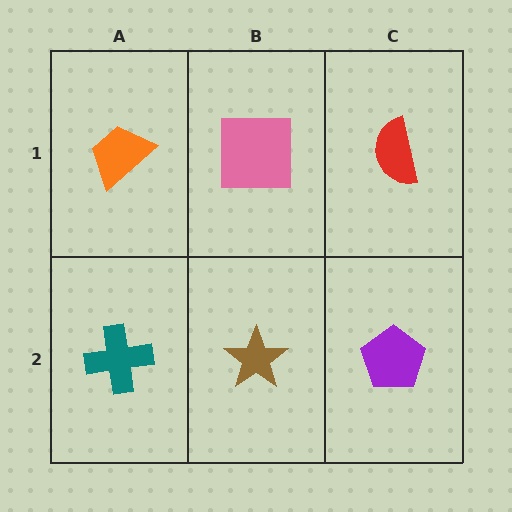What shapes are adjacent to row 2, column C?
A red semicircle (row 1, column C), a brown star (row 2, column B).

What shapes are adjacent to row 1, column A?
A teal cross (row 2, column A), a pink square (row 1, column B).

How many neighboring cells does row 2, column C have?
2.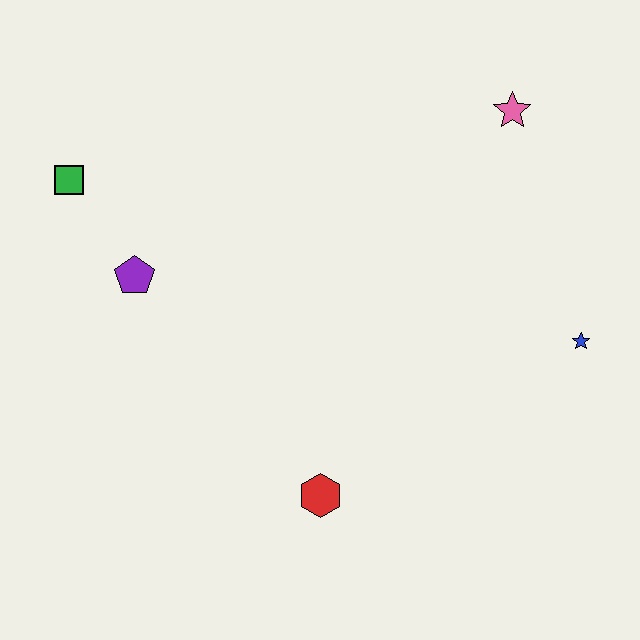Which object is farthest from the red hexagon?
The pink star is farthest from the red hexagon.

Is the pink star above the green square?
Yes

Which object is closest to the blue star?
The pink star is closest to the blue star.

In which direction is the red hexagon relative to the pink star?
The red hexagon is below the pink star.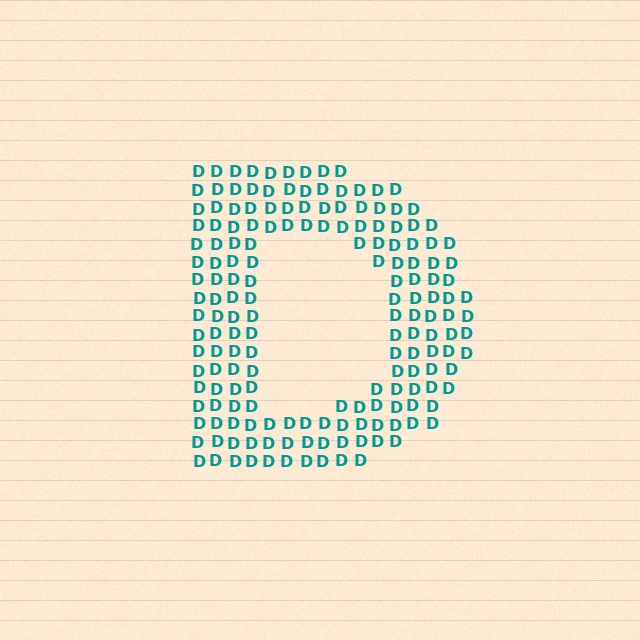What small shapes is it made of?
It is made of small letter D's.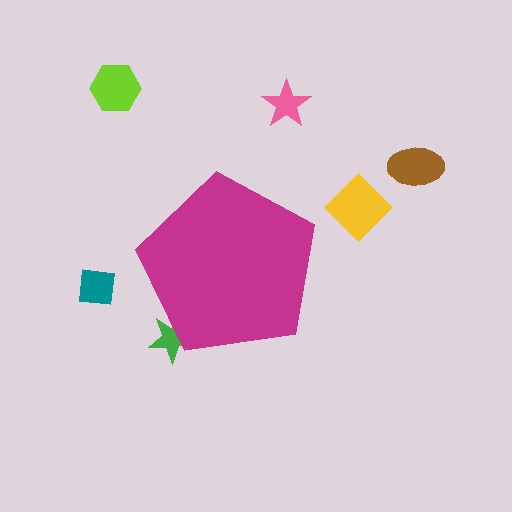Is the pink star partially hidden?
No, the pink star is fully visible.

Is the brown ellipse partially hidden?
No, the brown ellipse is fully visible.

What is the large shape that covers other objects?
A magenta pentagon.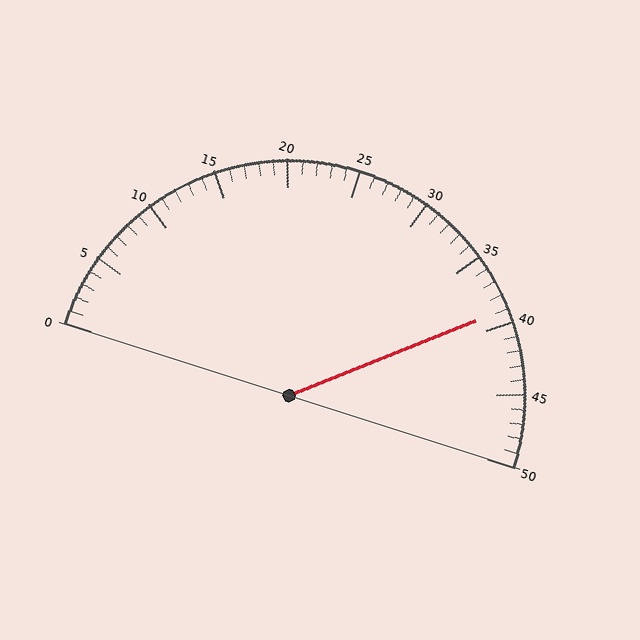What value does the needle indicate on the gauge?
The needle indicates approximately 39.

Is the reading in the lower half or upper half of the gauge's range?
The reading is in the upper half of the range (0 to 50).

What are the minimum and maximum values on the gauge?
The gauge ranges from 0 to 50.